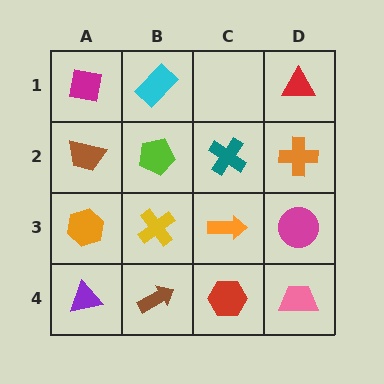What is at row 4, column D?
A pink trapezoid.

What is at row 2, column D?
An orange cross.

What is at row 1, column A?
A magenta square.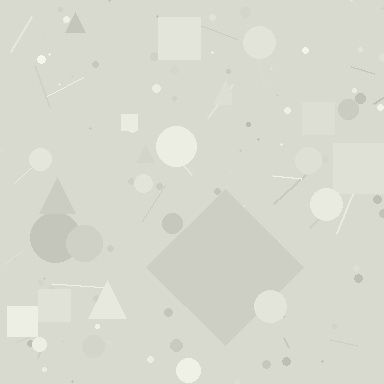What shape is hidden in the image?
A diamond is hidden in the image.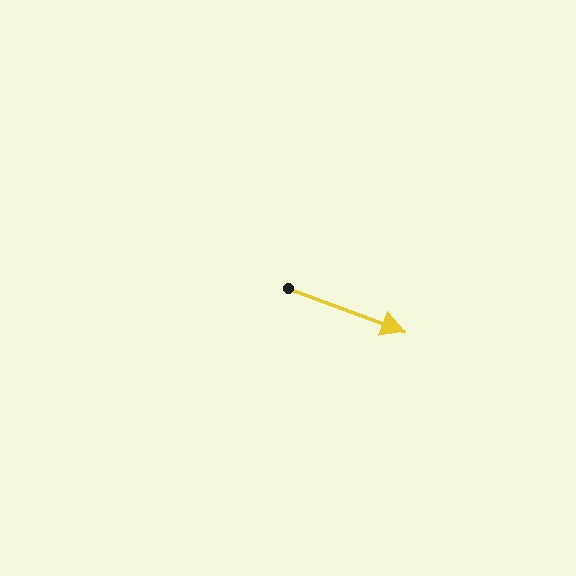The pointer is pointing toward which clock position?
Roughly 4 o'clock.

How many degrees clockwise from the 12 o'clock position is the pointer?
Approximately 110 degrees.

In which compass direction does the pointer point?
East.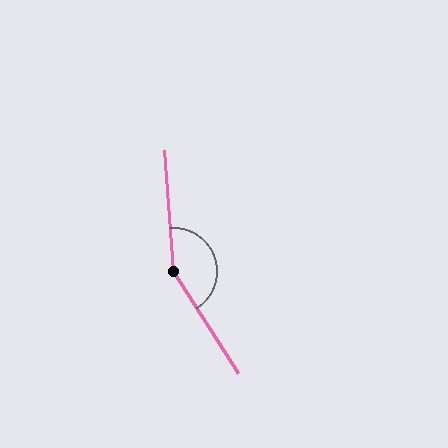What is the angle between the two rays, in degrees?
Approximately 152 degrees.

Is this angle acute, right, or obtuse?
It is obtuse.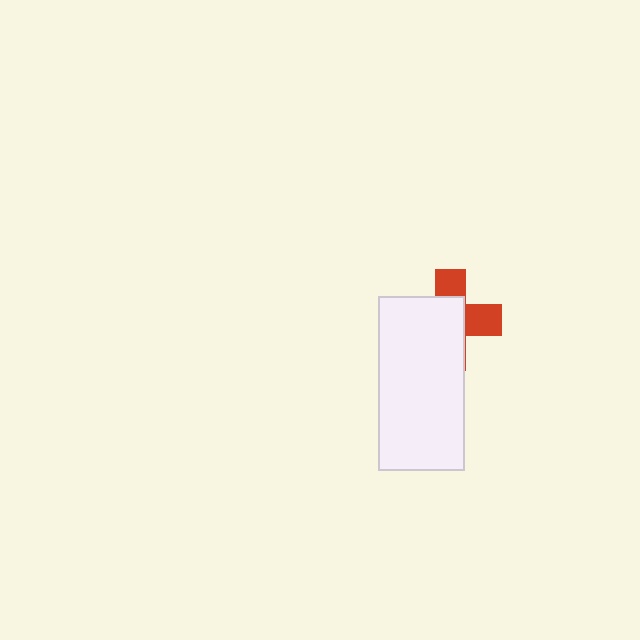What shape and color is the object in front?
The object in front is a white rectangle.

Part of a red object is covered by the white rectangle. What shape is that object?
It is a cross.